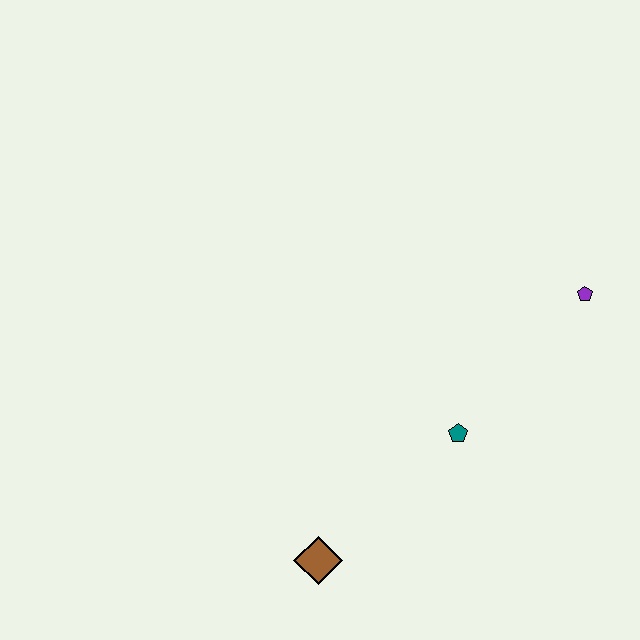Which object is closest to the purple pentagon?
The teal pentagon is closest to the purple pentagon.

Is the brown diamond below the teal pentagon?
Yes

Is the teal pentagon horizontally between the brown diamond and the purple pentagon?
Yes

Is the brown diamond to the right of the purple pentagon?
No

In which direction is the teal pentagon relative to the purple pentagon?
The teal pentagon is below the purple pentagon.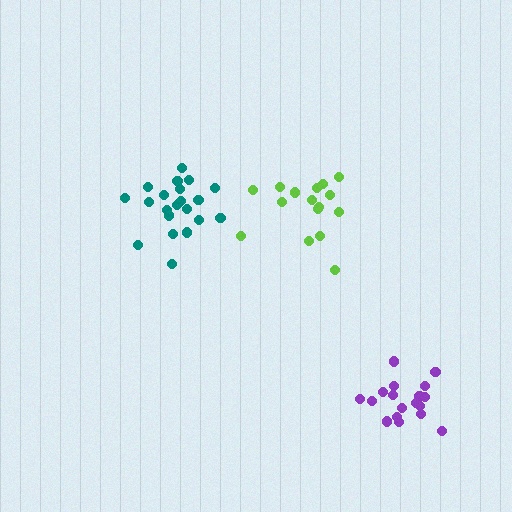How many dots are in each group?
Group 1: 16 dots, Group 2: 18 dots, Group 3: 21 dots (55 total).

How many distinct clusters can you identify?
There are 3 distinct clusters.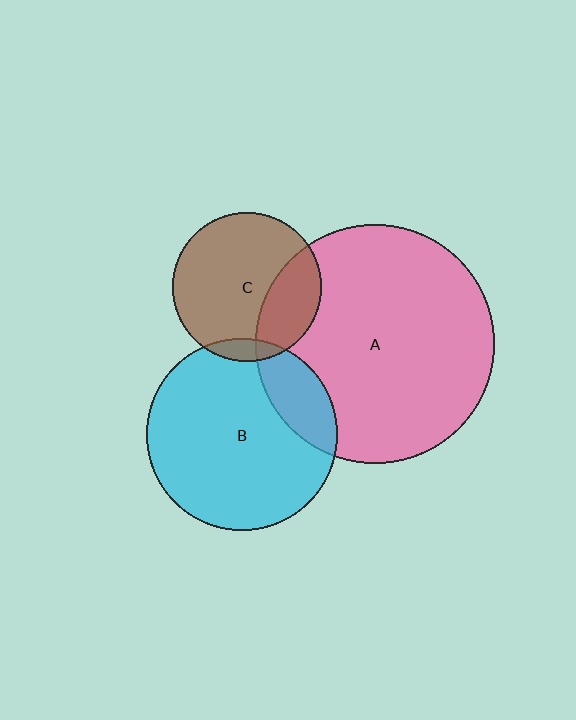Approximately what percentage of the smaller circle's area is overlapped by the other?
Approximately 30%.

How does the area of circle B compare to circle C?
Approximately 1.6 times.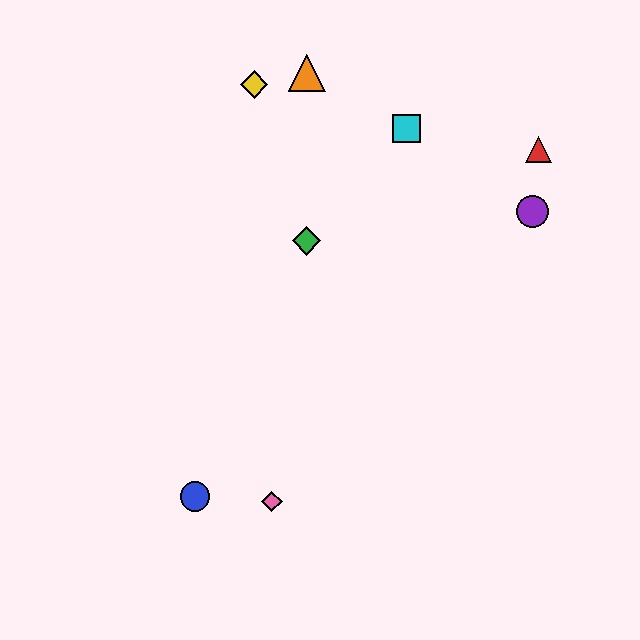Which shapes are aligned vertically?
The green diamond, the orange triangle are aligned vertically.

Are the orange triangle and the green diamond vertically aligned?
Yes, both are at x≈307.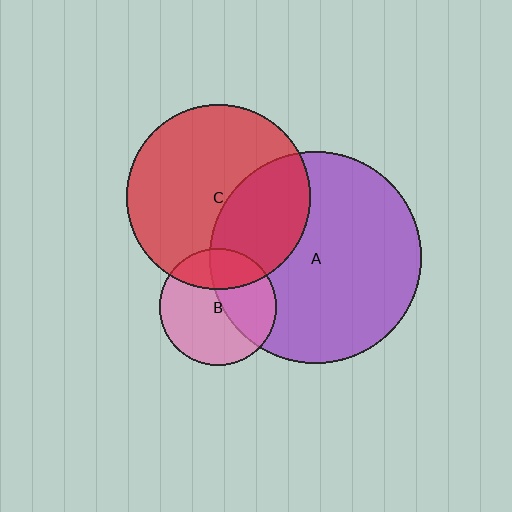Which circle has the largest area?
Circle A (purple).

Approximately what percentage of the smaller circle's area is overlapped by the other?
Approximately 35%.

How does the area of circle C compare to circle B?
Approximately 2.5 times.